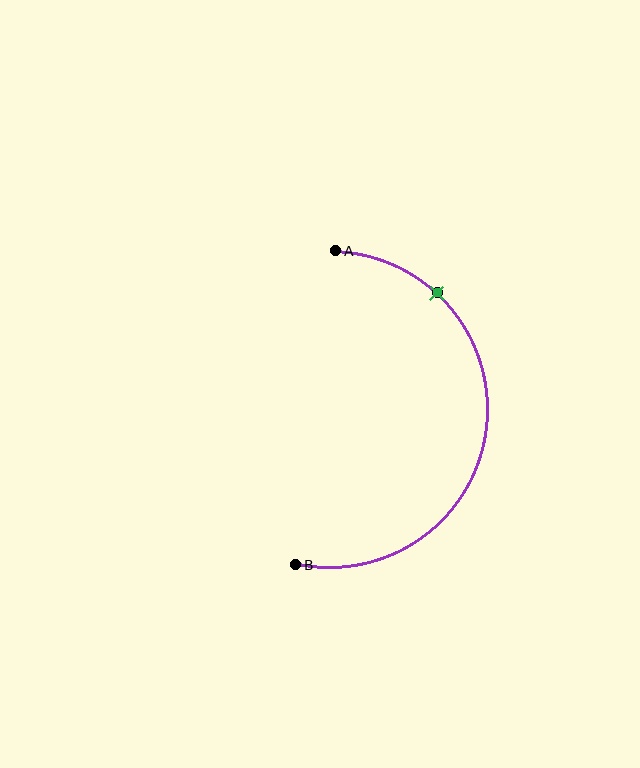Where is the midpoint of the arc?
The arc midpoint is the point on the curve farthest from the straight line joining A and B. It sits to the right of that line.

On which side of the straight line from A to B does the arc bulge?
The arc bulges to the right of the straight line connecting A and B.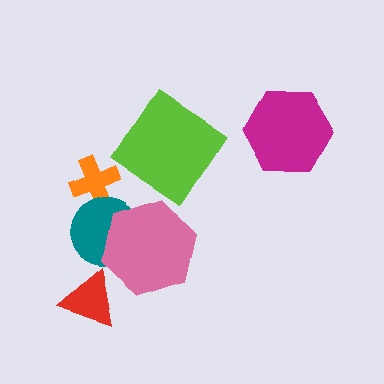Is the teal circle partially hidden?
Yes, it is partially covered by another shape.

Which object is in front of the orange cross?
The teal circle is in front of the orange cross.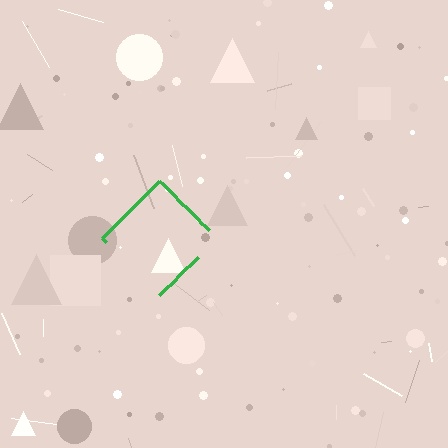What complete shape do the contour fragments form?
The contour fragments form a diamond.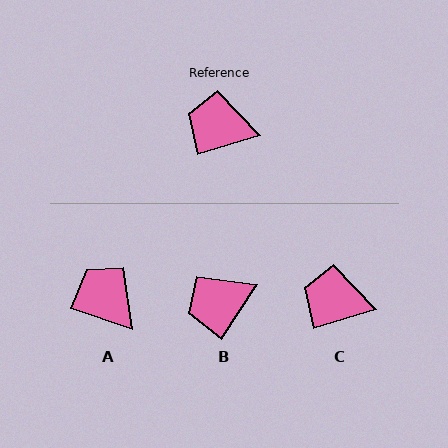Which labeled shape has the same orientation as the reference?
C.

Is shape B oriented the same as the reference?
No, it is off by about 39 degrees.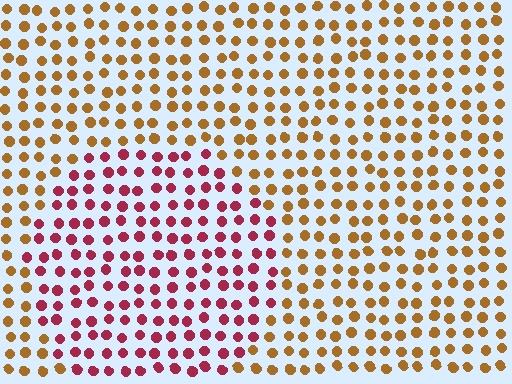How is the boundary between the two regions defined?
The boundary is defined purely by a slight shift in hue (about 52 degrees). Spacing, size, and orientation are identical on both sides.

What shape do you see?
I see a circle.